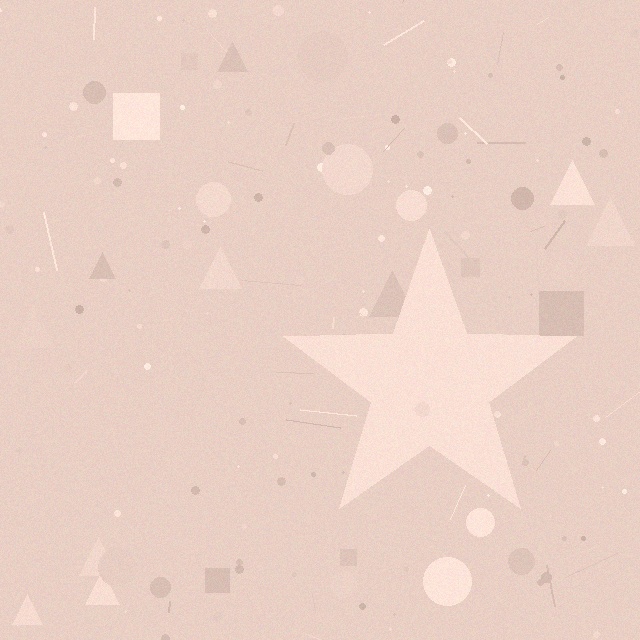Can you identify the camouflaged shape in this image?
The camouflaged shape is a star.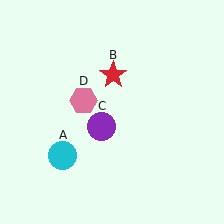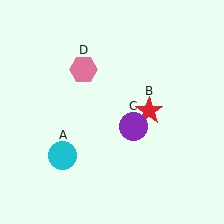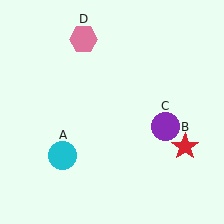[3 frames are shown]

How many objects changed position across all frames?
3 objects changed position: red star (object B), purple circle (object C), pink hexagon (object D).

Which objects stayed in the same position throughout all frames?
Cyan circle (object A) remained stationary.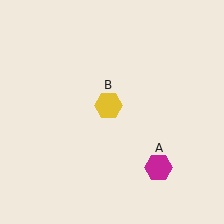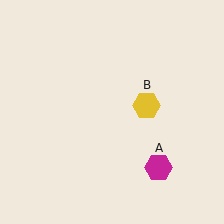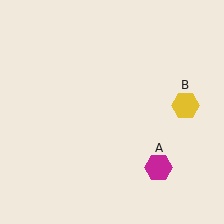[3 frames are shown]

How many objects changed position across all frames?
1 object changed position: yellow hexagon (object B).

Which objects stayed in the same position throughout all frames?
Magenta hexagon (object A) remained stationary.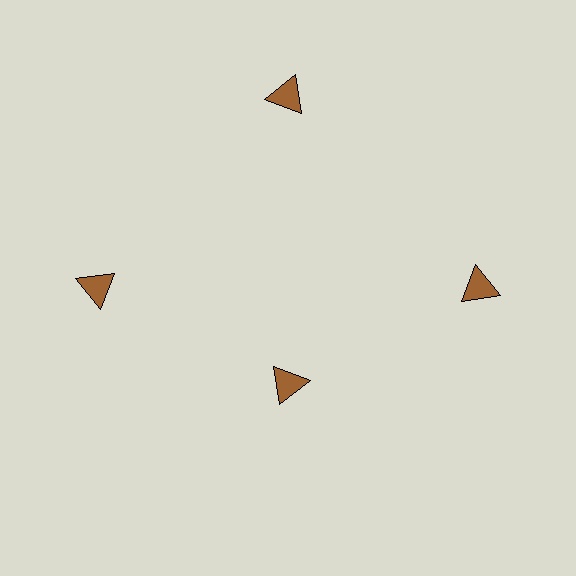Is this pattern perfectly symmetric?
No. The 4 brown triangles are arranged in a ring, but one element near the 6 o'clock position is pulled inward toward the center, breaking the 4-fold rotational symmetry.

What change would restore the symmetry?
The symmetry would be restored by moving it outward, back onto the ring so that all 4 triangles sit at equal angles and equal distance from the center.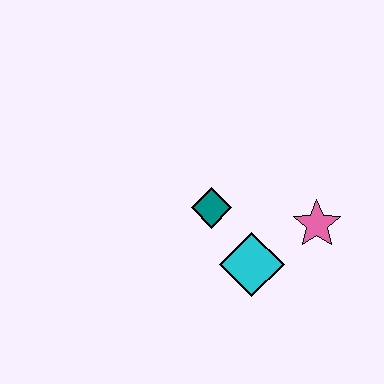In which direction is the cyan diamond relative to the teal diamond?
The cyan diamond is below the teal diamond.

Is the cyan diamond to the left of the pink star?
Yes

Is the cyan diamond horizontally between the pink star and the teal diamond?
Yes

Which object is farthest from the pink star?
The teal diamond is farthest from the pink star.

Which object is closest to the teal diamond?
The cyan diamond is closest to the teal diamond.